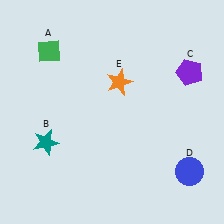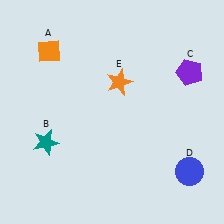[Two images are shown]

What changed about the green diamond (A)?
In Image 1, A is green. In Image 2, it changed to orange.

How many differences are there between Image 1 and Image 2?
There is 1 difference between the two images.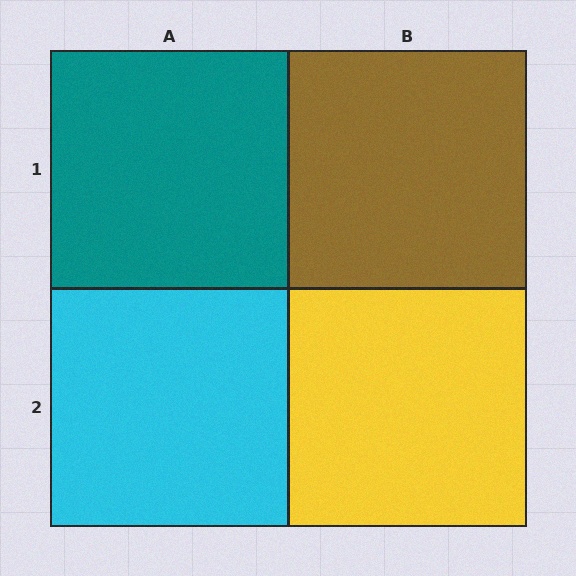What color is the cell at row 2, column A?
Cyan.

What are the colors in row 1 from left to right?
Teal, brown.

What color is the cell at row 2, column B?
Yellow.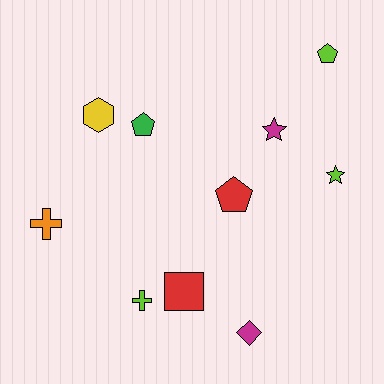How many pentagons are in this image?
There are 3 pentagons.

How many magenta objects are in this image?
There are 2 magenta objects.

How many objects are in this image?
There are 10 objects.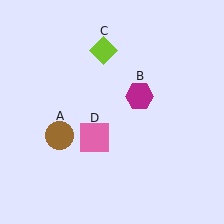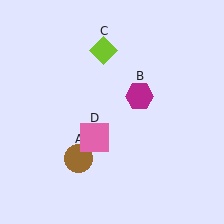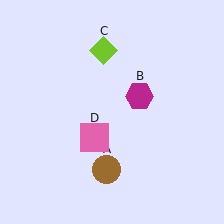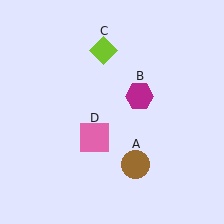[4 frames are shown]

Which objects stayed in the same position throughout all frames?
Magenta hexagon (object B) and lime diamond (object C) and pink square (object D) remained stationary.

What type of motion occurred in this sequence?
The brown circle (object A) rotated counterclockwise around the center of the scene.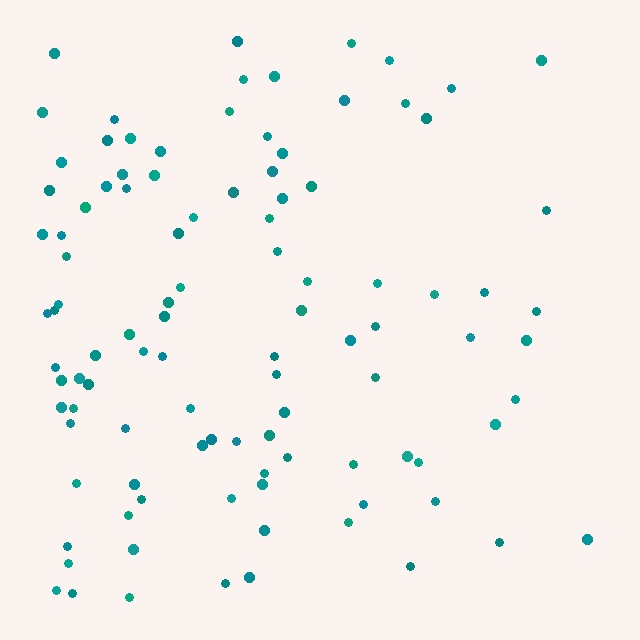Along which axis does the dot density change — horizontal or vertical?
Horizontal.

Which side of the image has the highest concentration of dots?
The left.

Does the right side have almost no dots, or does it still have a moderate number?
Still a moderate number, just noticeably fewer than the left.